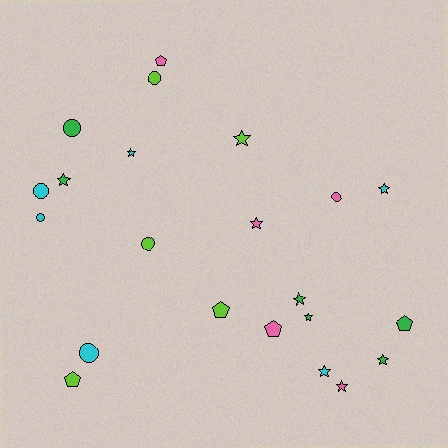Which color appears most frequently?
Green, with 6 objects.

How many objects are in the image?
There are 22 objects.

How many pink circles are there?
There is 1 pink circle.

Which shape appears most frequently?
Star, with 10 objects.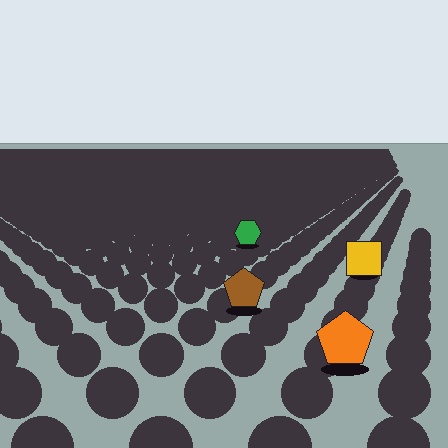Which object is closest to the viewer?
The orange pentagon is closest. The texture marks near it are larger and more spread out.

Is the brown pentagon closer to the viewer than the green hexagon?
Yes. The brown pentagon is closer — you can tell from the texture gradient: the ground texture is coarser near it.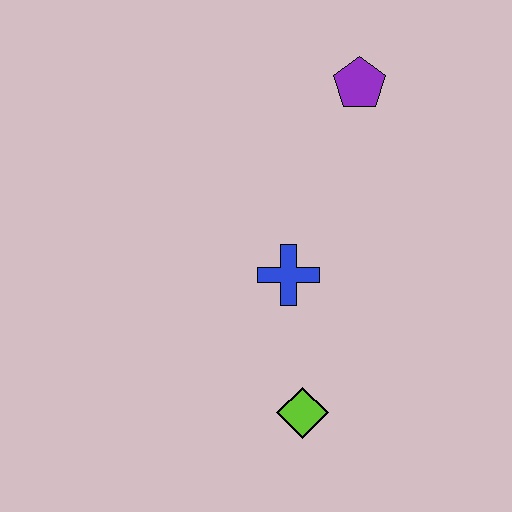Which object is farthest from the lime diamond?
The purple pentagon is farthest from the lime diamond.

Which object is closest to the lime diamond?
The blue cross is closest to the lime diamond.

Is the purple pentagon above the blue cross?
Yes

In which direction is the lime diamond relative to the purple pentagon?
The lime diamond is below the purple pentagon.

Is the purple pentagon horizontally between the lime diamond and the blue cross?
No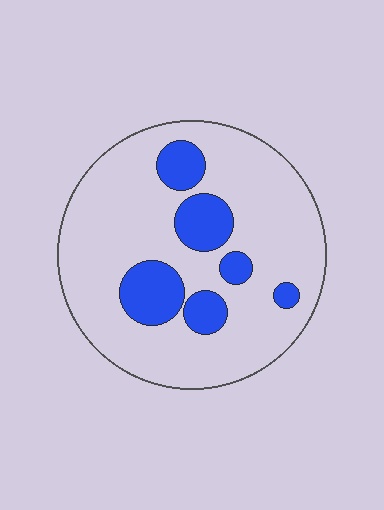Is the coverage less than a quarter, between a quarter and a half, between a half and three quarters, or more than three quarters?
Less than a quarter.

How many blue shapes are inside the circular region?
6.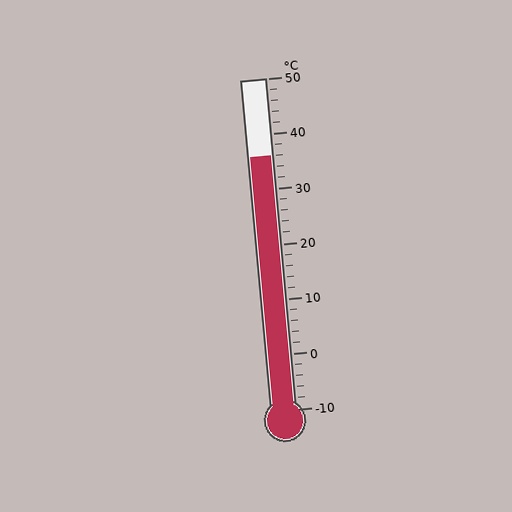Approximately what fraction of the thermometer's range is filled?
The thermometer is filled to approximately 75% of its range.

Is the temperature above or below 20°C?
The temperature is above 20°C.